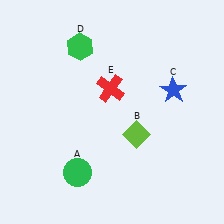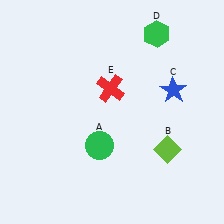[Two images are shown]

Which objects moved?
The objects that moved are: the green circle (A), the lime diamond (B), the green hexagon (D).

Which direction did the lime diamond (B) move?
The lime diamond (B) moved right.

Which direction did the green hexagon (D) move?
The green hexagon (D) moved right.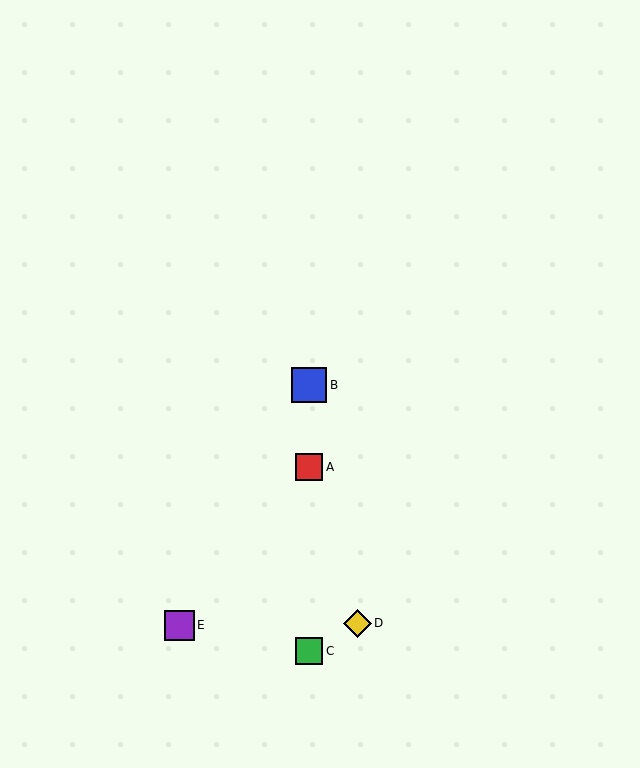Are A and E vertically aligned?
No, A is at x≈309 and E is at x≈179.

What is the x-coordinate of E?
Object E is at x≈179.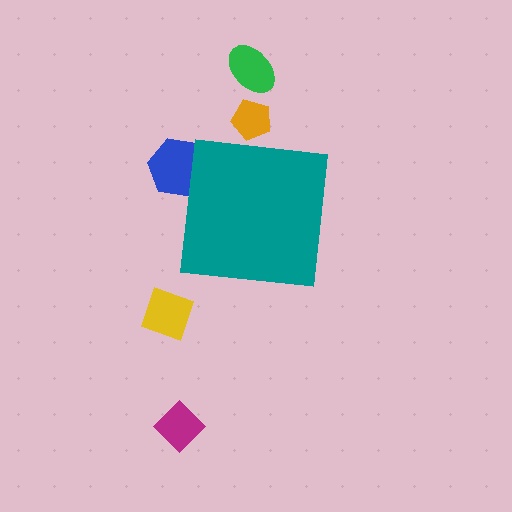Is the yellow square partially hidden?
No, the yellow square is fully visible.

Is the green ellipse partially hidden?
No, the green ellipse is fully visible.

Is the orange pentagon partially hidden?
Yes, the orange pentagon is partially hidden behind the teal square.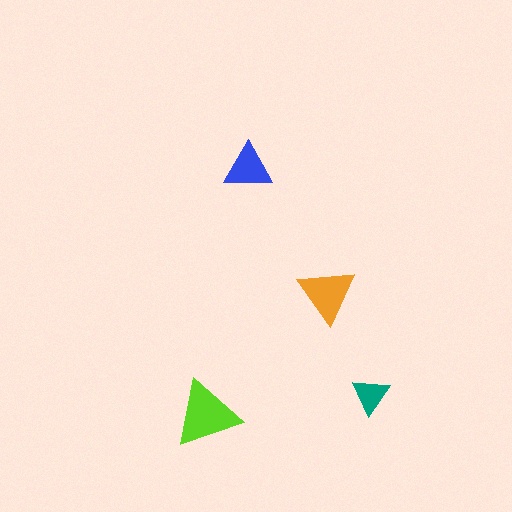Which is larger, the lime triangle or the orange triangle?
The lime one.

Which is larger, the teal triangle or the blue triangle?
The blue one.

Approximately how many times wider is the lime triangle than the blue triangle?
About 1.5 times wider.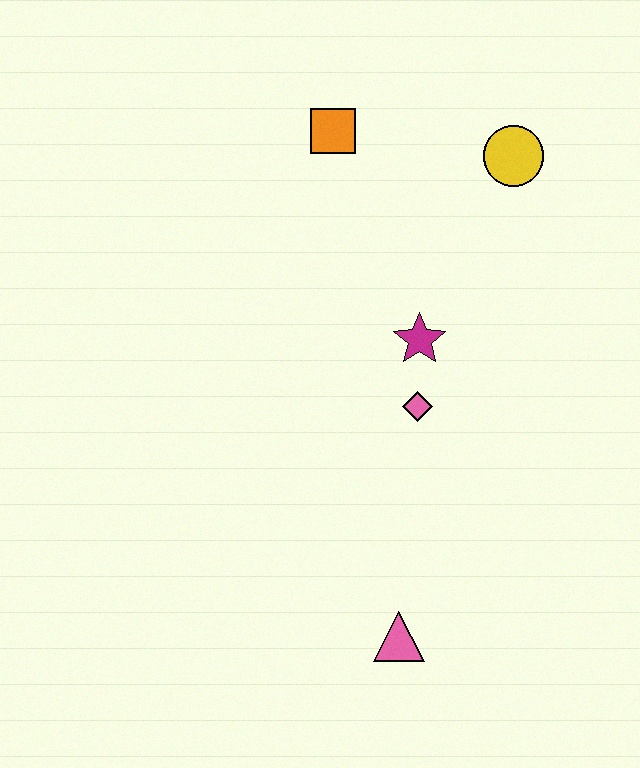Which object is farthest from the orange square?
The pink triangle is farthest from the orange square.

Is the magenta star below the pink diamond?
No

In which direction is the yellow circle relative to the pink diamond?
The yellow circle is above the pink diamond.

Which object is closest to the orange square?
The yellow circle is closest to the orange square.